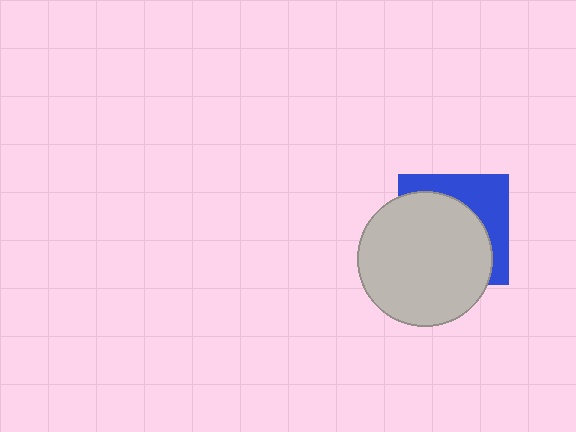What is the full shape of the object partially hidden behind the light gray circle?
The partially hidden object is a blue square.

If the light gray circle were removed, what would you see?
You would see the complete blue square.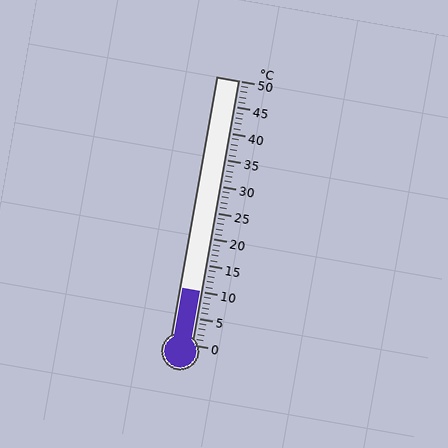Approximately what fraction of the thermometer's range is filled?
The thermometer is filled to approximately 20% of its range.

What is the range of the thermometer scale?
The thermometer scale ranges from 0°C to 50°C.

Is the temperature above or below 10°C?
The temperature is at 10°C.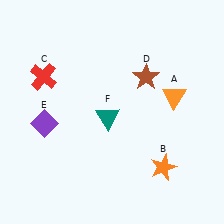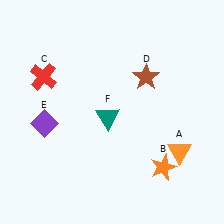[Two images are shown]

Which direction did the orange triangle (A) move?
The orange triangle (A) moved down.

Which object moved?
The orange triangle (A) moved down.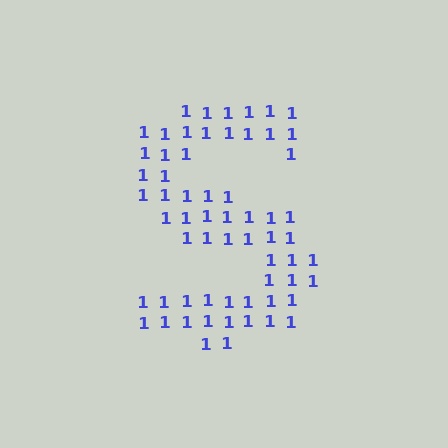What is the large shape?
The large shape is the letter S.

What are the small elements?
The small elements are digit 1's.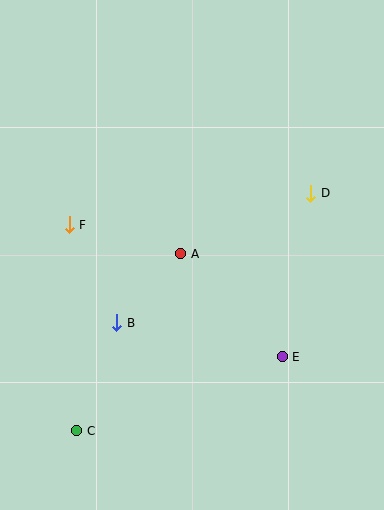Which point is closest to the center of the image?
Point A at (181, 254) is closest to the center.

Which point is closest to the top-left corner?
Point F is closest to the top-left corner.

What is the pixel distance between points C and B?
The distance between C and B is 115 pixels.